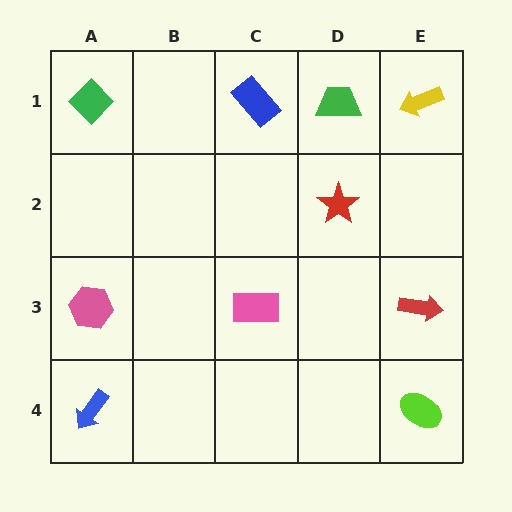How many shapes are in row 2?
1 shape.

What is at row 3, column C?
A pink rectangle.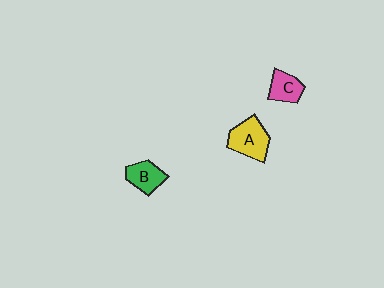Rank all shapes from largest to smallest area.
From largest to smallest: A (yellow), B (green), C (pink).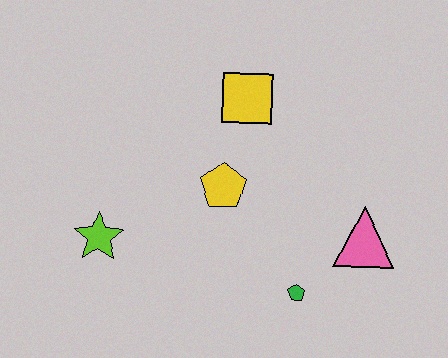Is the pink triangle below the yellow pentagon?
Yes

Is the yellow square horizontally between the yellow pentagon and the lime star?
No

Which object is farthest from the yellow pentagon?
The pink triangle is farthest from the yellow pentagon.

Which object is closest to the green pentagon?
The pink triangle is closest to the green pentagon.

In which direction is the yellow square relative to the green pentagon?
The yellow square is above the green pentagon.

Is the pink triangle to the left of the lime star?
No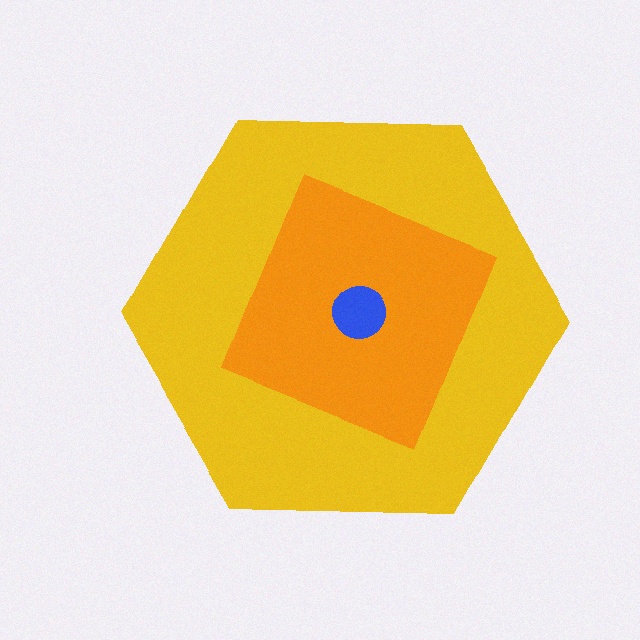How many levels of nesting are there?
3.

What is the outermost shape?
The yellow hexagon.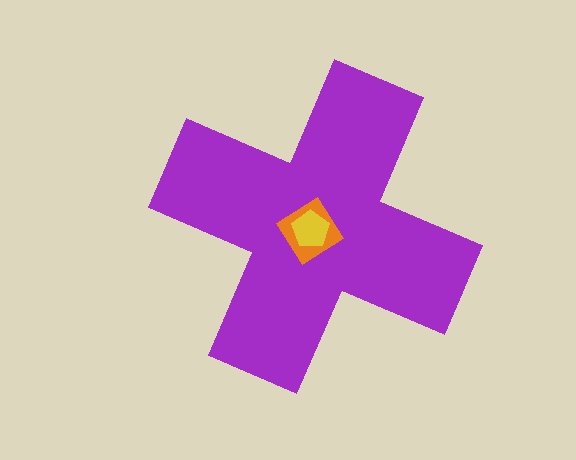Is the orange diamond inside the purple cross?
Yes.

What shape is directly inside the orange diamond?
The yellow pentagon.